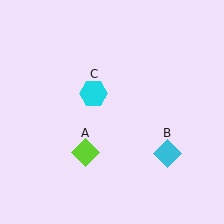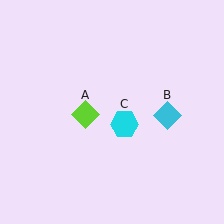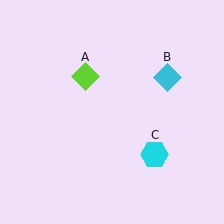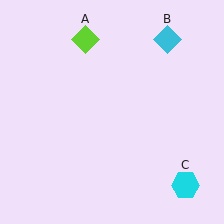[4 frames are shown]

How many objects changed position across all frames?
3 objects changed position: lime diamond (object A), cyan diamond (object B), cyan hexagon (object C).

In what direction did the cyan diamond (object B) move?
The cyan diamond (object B) moved up.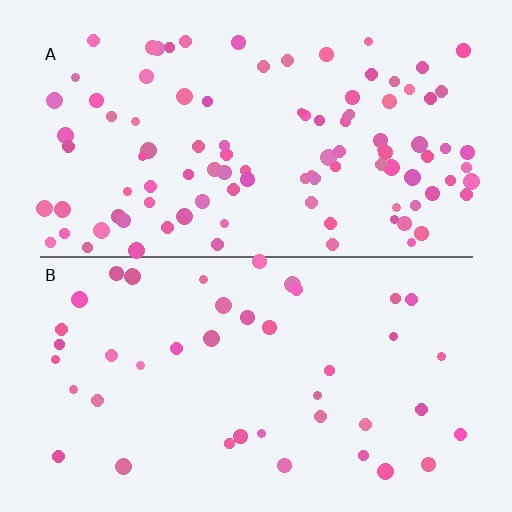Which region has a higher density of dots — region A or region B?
A (the top).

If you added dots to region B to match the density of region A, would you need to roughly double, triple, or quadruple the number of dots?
Approximately double.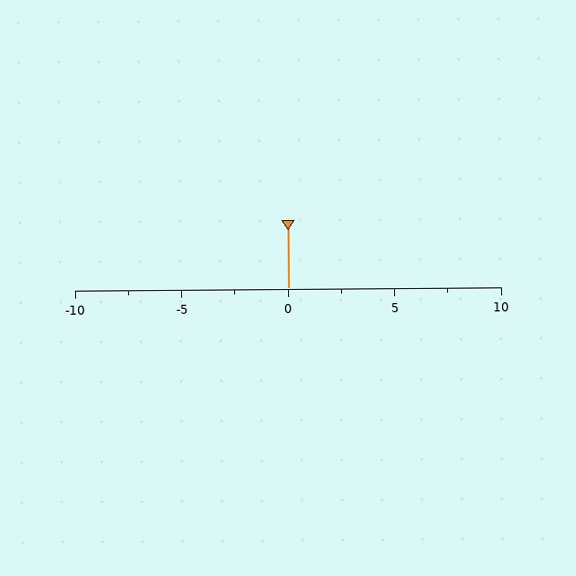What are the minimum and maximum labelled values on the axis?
The axis runs from -10 to 10.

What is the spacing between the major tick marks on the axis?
The major ticks are spaced 5 apart.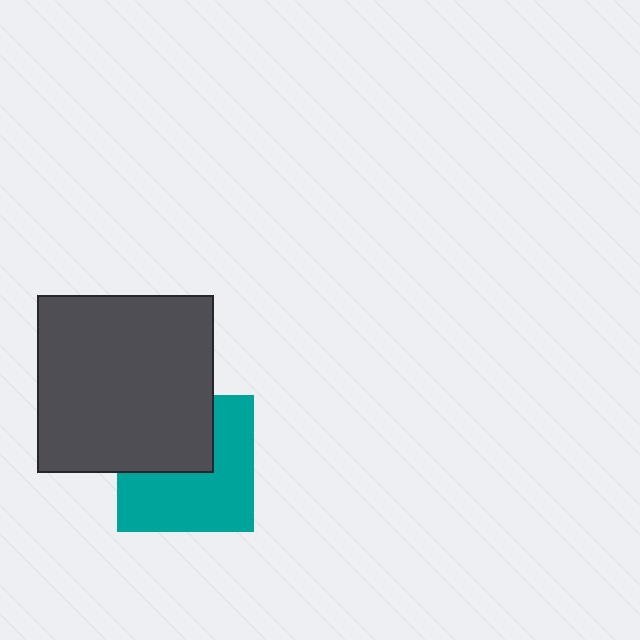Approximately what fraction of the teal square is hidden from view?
Roughly 40% of the teal square is hidden behind the dark gray square.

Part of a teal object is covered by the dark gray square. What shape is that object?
It is a square.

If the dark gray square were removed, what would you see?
You would see the complete teal square.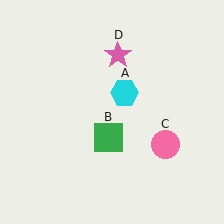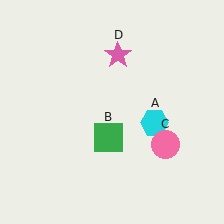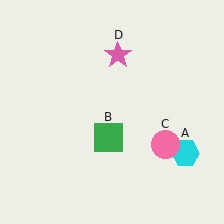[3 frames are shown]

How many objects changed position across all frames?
1 object changed position: cyan hexagon (object A).